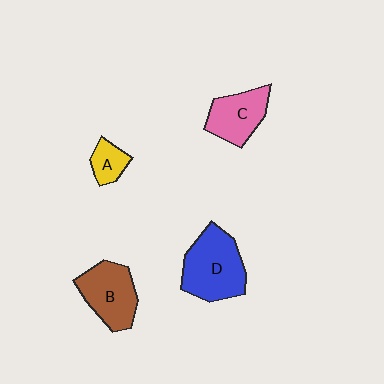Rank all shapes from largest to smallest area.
From largest to smallest: D (blue), B (brown), C (pink), A (yellow).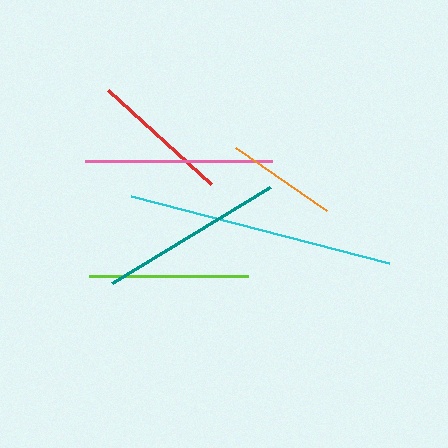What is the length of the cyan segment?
The cyan segment is approximately 267 pixels long.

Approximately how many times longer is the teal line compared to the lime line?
The teal line is approximately 1.2 times the length of the lime line.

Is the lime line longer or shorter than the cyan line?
The cyan line is longer than the lime line.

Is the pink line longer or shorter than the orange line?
The pink line is longer than the orange line.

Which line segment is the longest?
The cyan line is the longest at approximately 267 pixels.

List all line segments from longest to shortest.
From longest to shortest: cyan, pink, teal, lime, red, orange.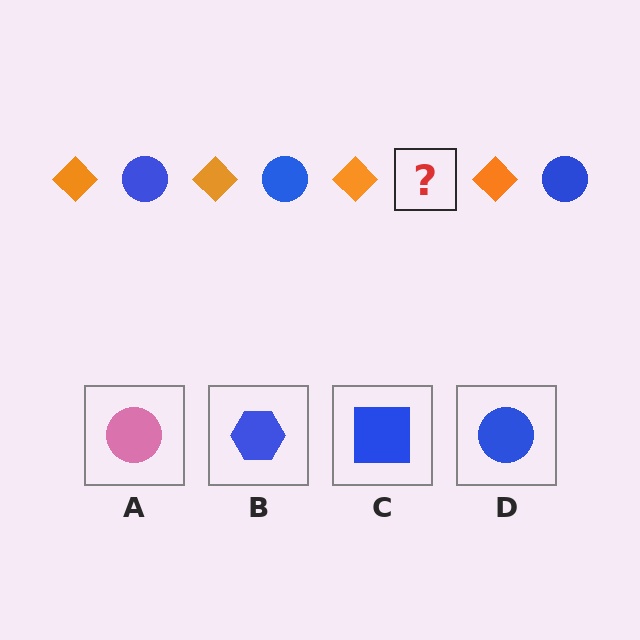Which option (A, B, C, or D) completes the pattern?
D.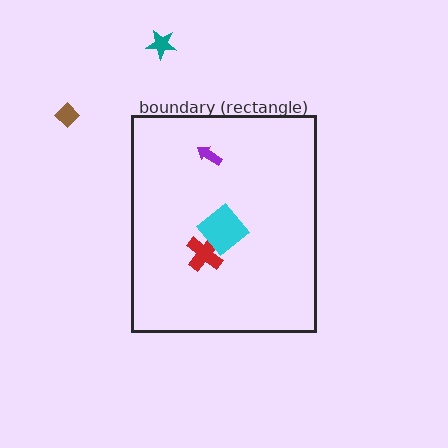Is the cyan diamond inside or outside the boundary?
Inside.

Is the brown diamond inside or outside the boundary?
Outside.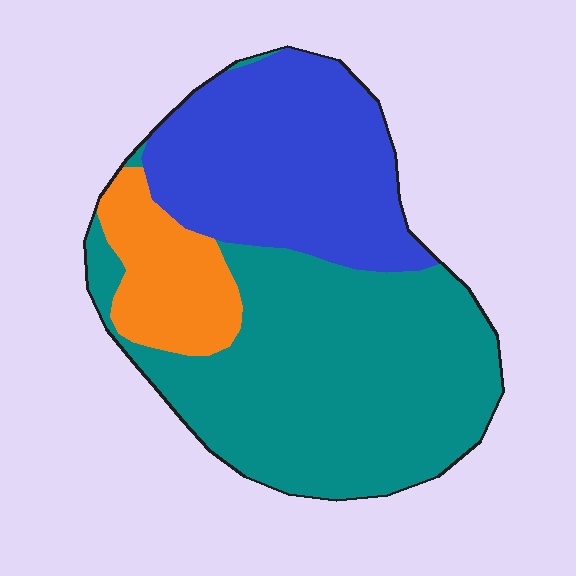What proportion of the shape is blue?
Blue takes up between a third and a half of the shape.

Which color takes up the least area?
Orange, at roughly 15%.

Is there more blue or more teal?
Teal.